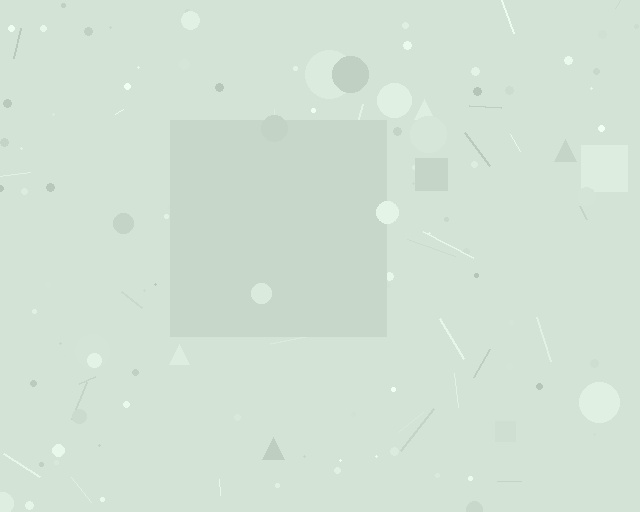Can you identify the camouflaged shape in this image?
The camouflaged shape is a square.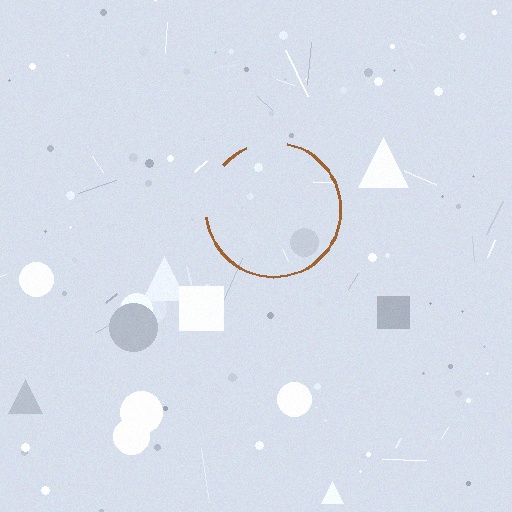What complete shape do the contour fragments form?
The contour fragments form a circle.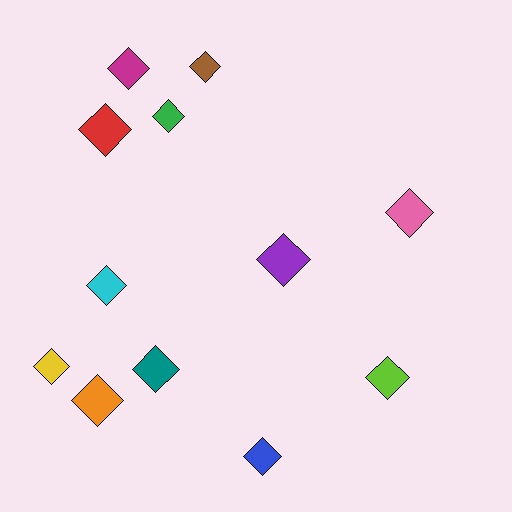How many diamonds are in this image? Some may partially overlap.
There are 12 diamonds.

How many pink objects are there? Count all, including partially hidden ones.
There is 1 pink object.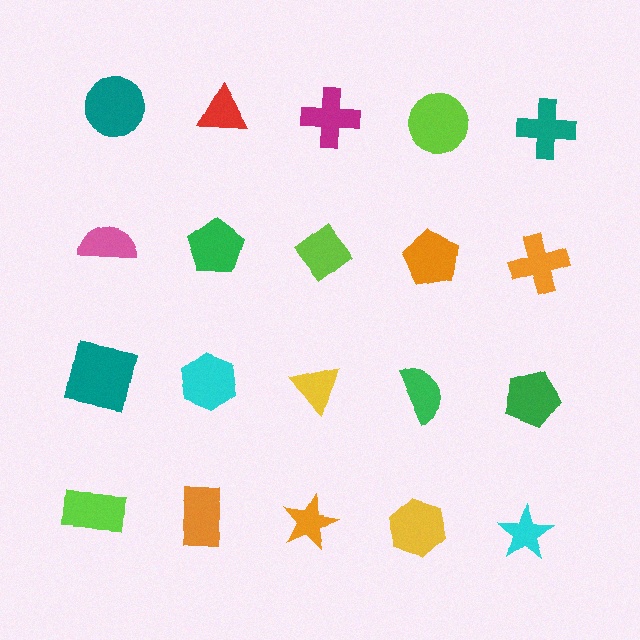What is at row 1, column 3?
A magenta cross.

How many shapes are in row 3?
5 shapes.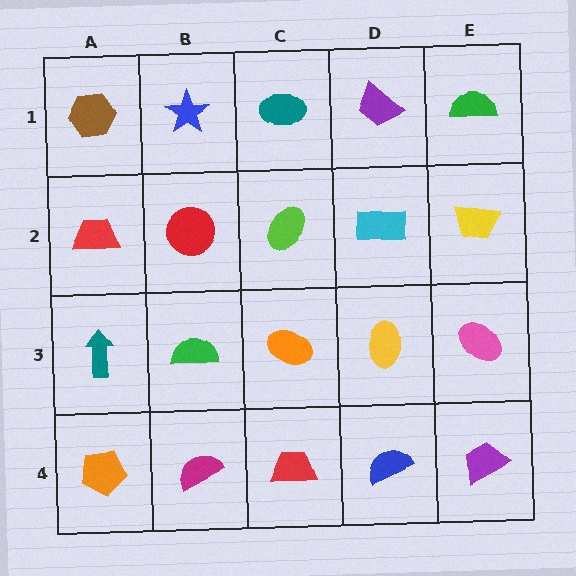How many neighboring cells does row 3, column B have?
4.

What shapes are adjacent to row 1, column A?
A red trapezoid (row 2, column A), a blue star (row 1, column B).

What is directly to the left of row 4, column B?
An orange pentagon.